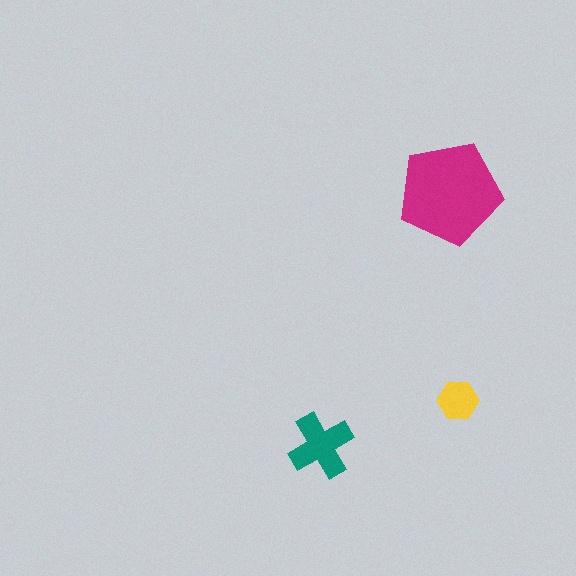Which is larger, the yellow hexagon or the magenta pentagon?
The magenta pentagon.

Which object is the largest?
The magenta pentagon.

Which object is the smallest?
The yellow hexagon.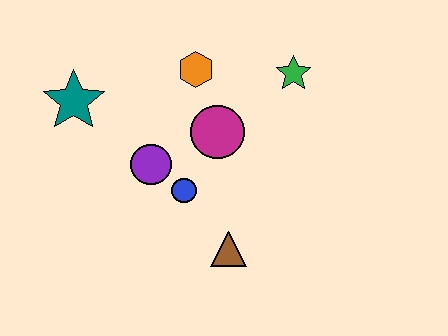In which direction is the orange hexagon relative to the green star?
The orange hexagon is to the left of the green star.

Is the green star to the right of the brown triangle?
Yes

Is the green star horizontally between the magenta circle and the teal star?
No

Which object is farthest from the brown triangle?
The teal star is farthest from the brown triangle.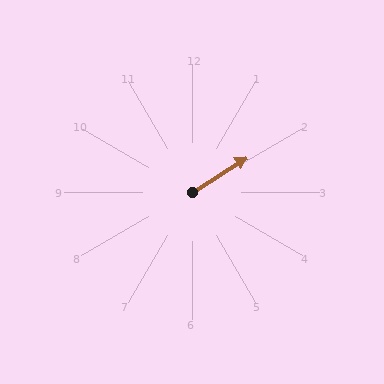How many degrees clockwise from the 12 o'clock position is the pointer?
Approximately 57 degrees.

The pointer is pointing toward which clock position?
Roughly 2 o'clock.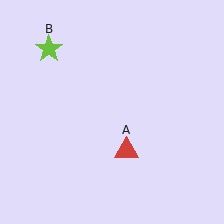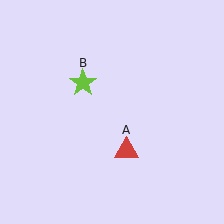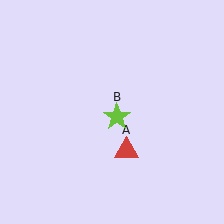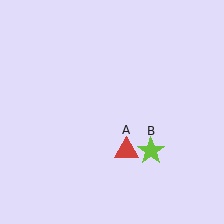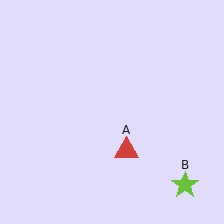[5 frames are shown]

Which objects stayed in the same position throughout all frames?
Red triangle (object A) remained stationary.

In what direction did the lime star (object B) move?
The lime star (object B) moved down and to the right.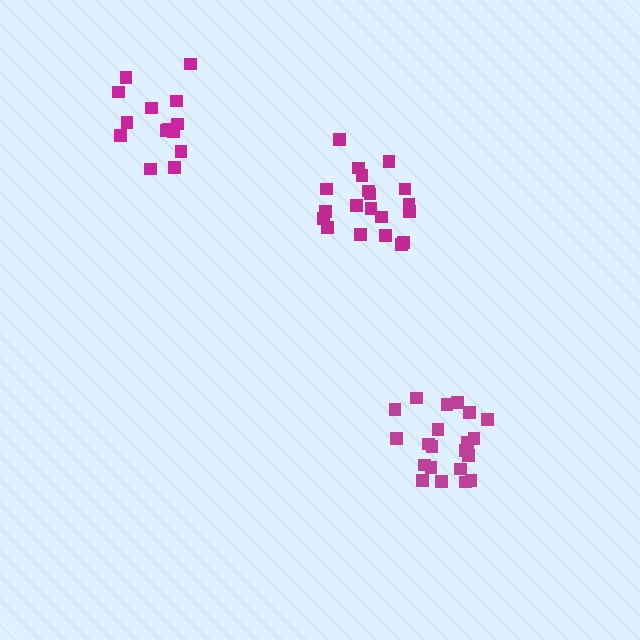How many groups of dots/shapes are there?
There are 3 groups.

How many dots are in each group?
Group 1: 21 dots, Group 2: 15 dots, Group 3: 20 dots (56 total).